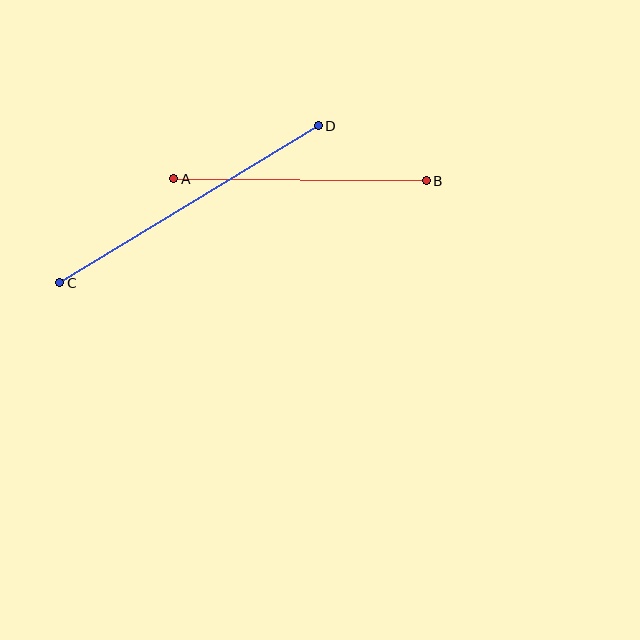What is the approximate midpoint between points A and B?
The midpoint is at approximately (300, 180) pixels.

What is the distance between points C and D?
The distance is approximately 302 pixels.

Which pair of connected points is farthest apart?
Points C and D are farthest apart.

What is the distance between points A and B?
The distance is approximately 253 pixels.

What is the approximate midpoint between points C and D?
The midpoint is at approximately (189, 204) pixels.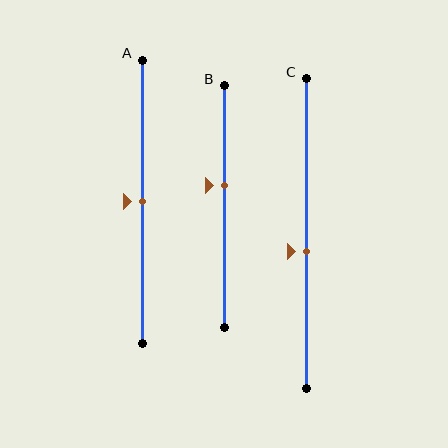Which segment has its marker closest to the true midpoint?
Segment A has its marker closest to the true midpoint.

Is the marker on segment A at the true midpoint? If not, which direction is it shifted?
Yes, the marker on segment A is at the true midpoint.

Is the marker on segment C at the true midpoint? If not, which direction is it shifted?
No, the marker on segment C is shifted downward by about 6% of the segment length.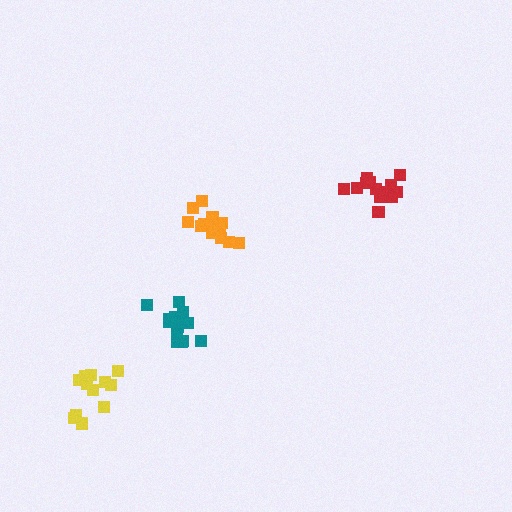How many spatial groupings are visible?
There are 4 spatial groupings.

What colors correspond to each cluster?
The clusters are colored: red, yellow, orange, teal.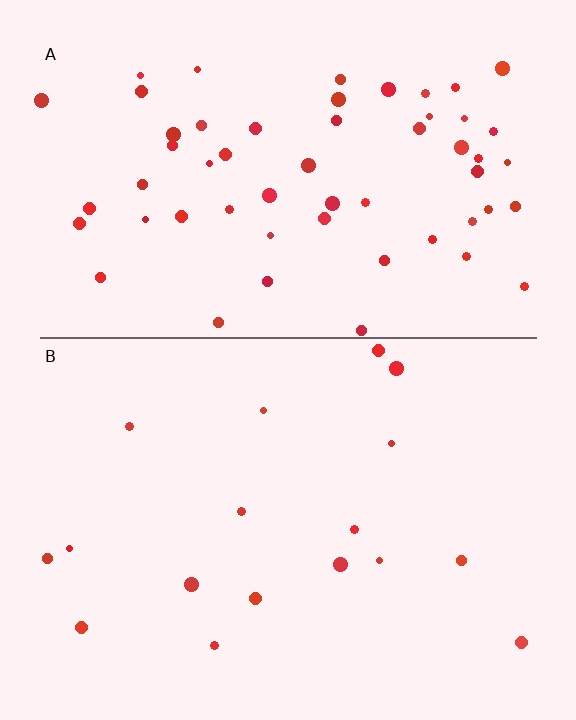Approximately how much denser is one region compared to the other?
Approximately 3.3× — region A over region B.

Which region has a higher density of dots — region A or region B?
A (the top).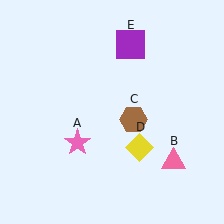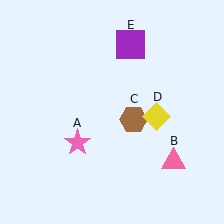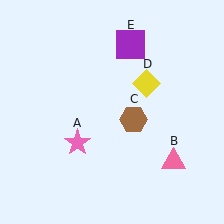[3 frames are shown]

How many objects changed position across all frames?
1 object changed position: yellow diamond (object D).